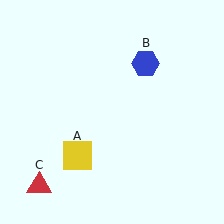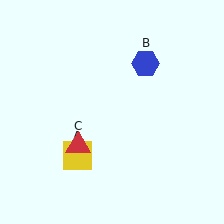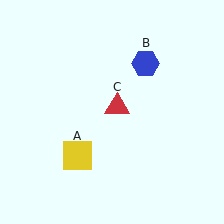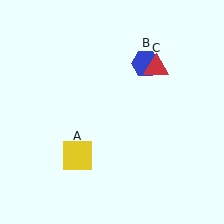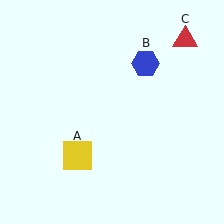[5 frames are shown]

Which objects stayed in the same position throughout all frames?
Yellow square (object A) and blue hexagon (object B) remained stationary.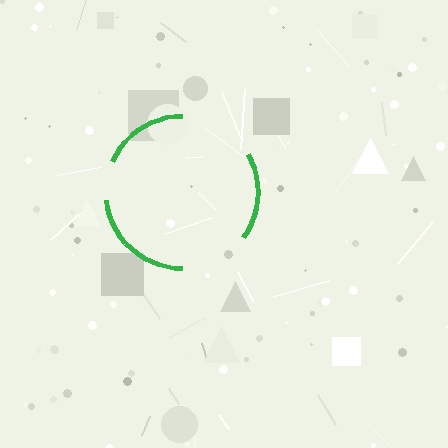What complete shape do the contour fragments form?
The contour fragments form a circle.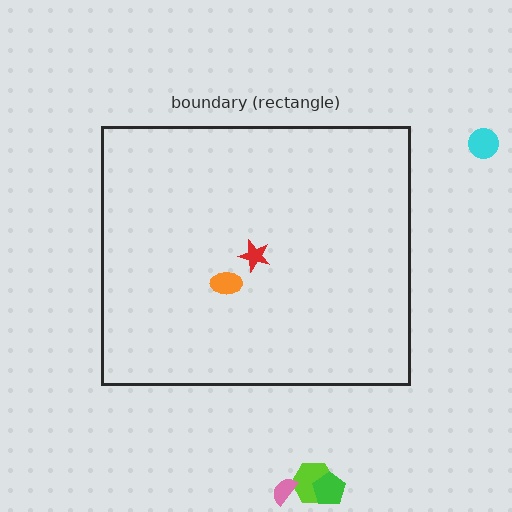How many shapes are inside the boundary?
2 inside, 4 outside.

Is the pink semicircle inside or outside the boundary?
Outside.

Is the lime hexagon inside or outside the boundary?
Outside.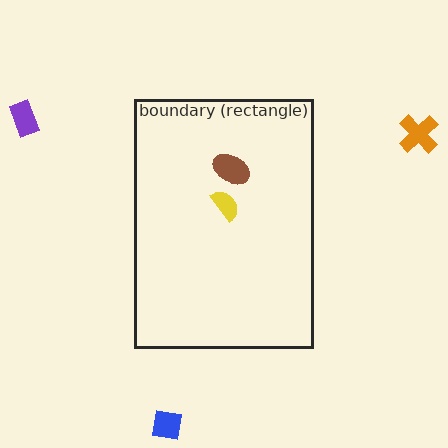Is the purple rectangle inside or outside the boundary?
Outside.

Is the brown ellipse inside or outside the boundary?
Inside.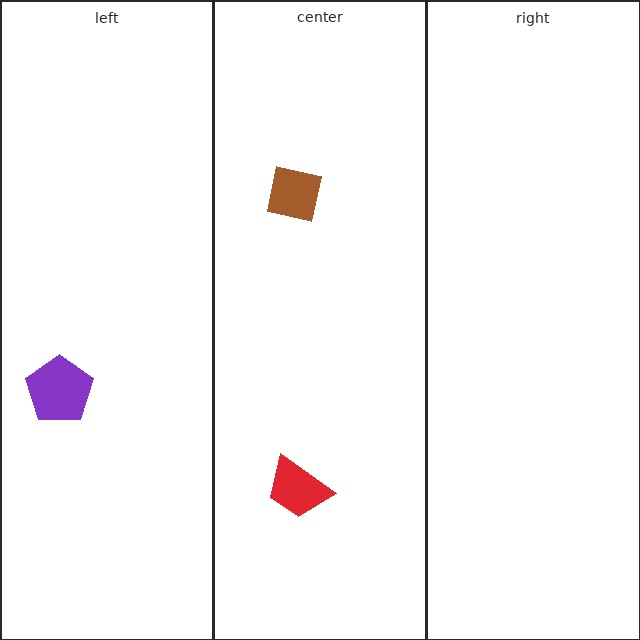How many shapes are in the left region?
1.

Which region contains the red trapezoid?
The center region.